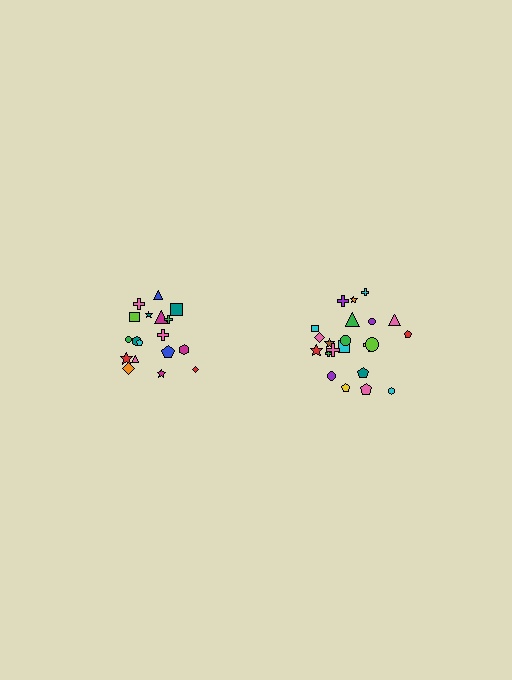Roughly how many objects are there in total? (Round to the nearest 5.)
Roughly 40 objects in total.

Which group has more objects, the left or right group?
The right group.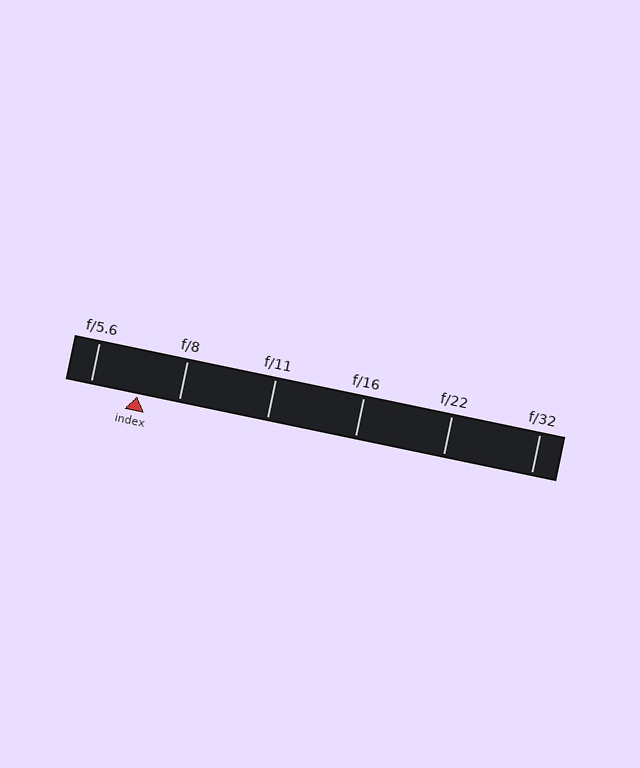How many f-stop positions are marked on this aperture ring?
There are 6 f-stop positions marked.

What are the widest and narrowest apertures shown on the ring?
The widest aperture shown is f/5.6 and the narrowest is f/32.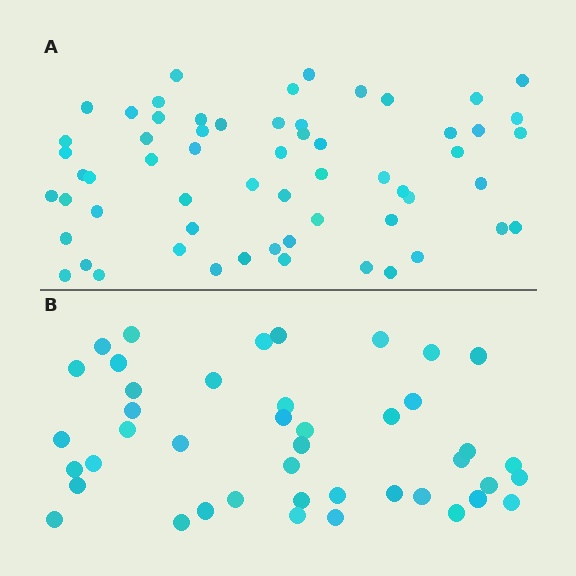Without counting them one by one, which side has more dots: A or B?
Region A (the top region) has more dots.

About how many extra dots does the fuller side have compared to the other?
Region A has approximately 15 more dots than region B.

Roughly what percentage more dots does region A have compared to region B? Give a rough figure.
About 40% more.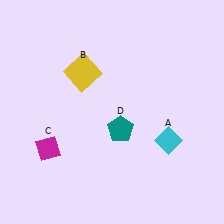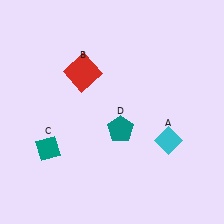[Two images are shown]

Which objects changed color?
B changed from yellow to red. C changed from magenta to teal.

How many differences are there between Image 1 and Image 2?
There are 2 differences between the two images.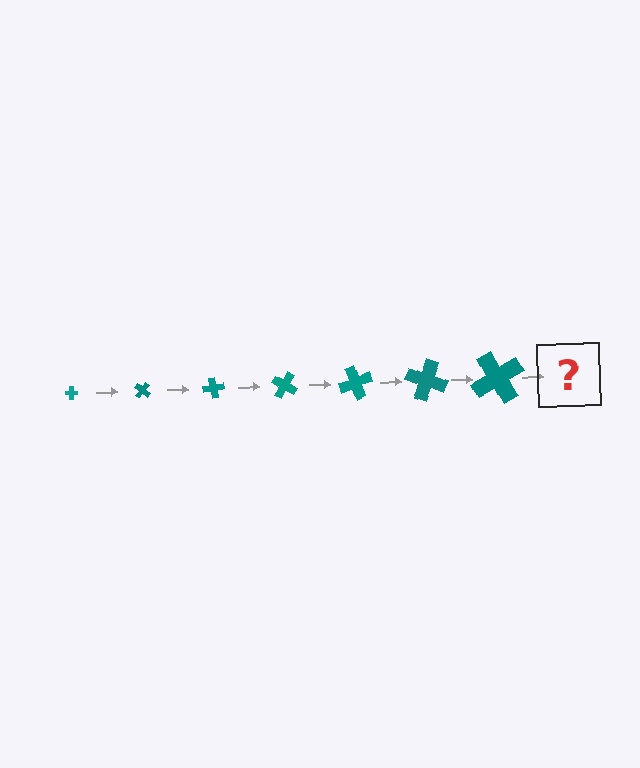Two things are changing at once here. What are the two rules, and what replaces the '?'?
The two rules are that the cross grows larger each step and it rotates 40 degrees each step. The '?' should be a cross, larger than the previous one and rotated 280 degrees from the start.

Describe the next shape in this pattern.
It should be a cross, larger than the previous one and rotated 280 degrees from the start.